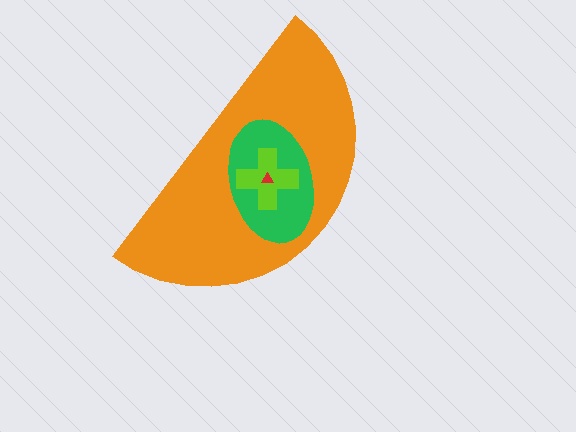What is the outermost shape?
The orange semicircle.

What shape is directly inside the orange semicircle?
The green ellipse.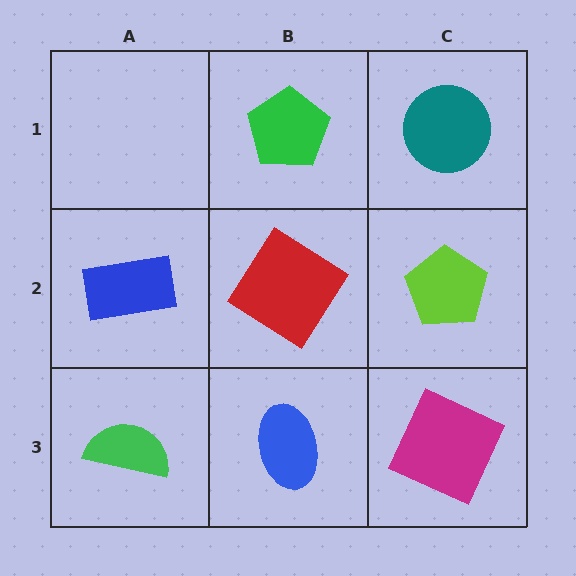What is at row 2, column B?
A red diamond.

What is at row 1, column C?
A teal circle.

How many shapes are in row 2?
3 shapes.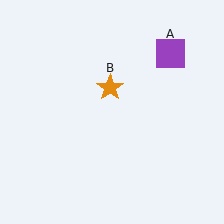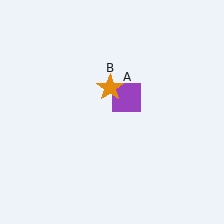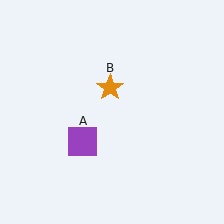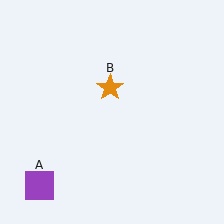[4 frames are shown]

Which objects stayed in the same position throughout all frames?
Orange star (object B) remained stationary.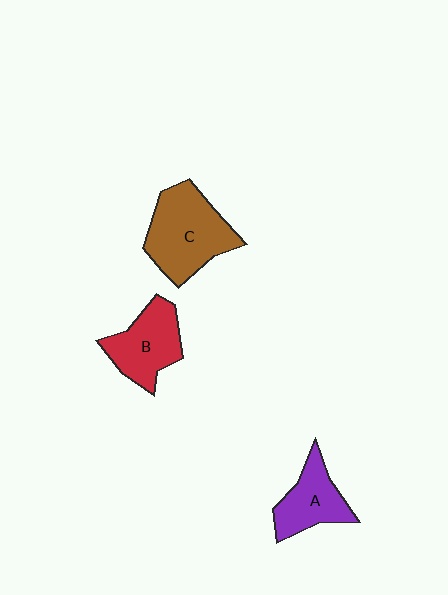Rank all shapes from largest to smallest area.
From largest to smallest: C (brown), B (red), A (purple).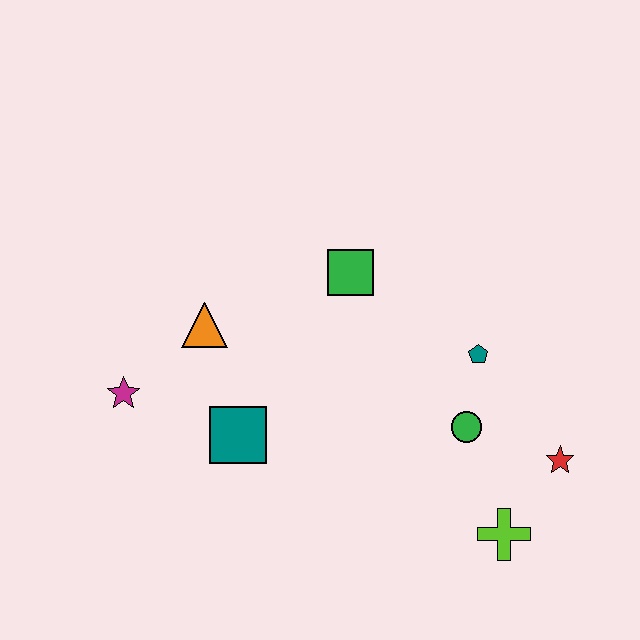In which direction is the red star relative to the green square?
The red star is to the right of the green square.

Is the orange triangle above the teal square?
Yes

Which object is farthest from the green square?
The lime cross is farthest from the green square.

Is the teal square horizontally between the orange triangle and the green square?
Yes